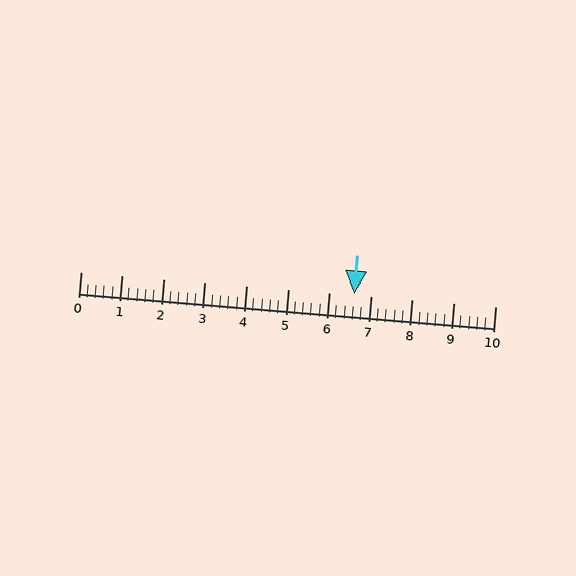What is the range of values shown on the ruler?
The ruler shows values from 0 to 10.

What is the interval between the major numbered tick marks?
The major tick marks are spaced 1 units apart.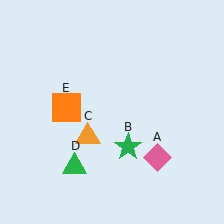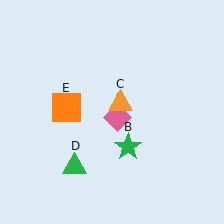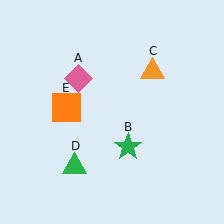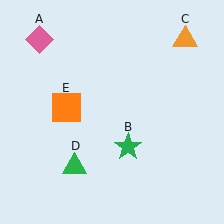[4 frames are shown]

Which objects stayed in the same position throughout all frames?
Green star (object B) and green triangle (object D) and orange square (object E) remained stationary.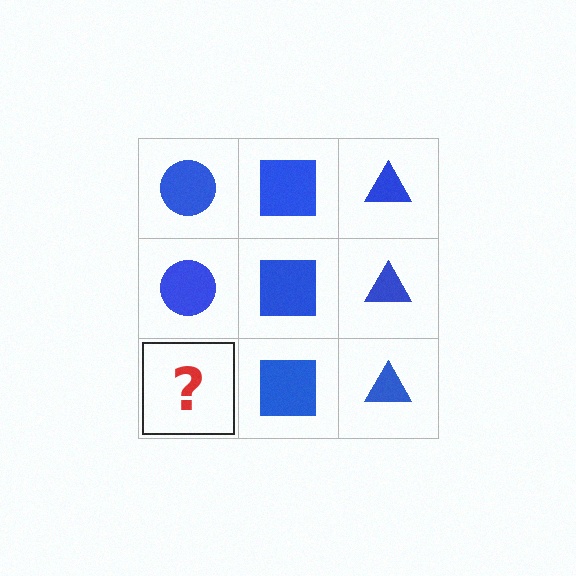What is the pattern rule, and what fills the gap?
The rule is that each column has a consistent shape. The gap should be filled with a blue circle.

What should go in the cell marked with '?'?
The missing cell should contain a blue circle.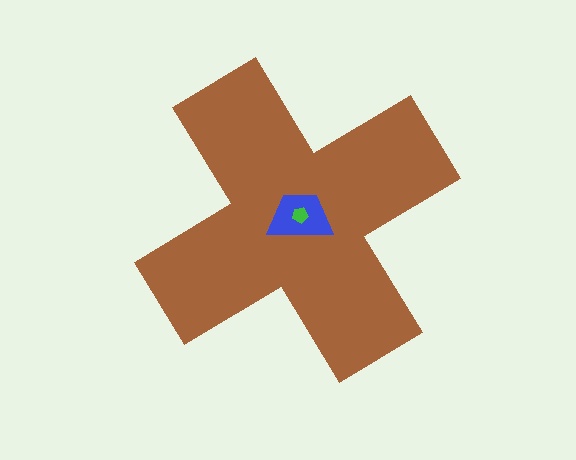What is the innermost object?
The green pentagon.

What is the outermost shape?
The brown cross.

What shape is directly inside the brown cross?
The blue trapezoid.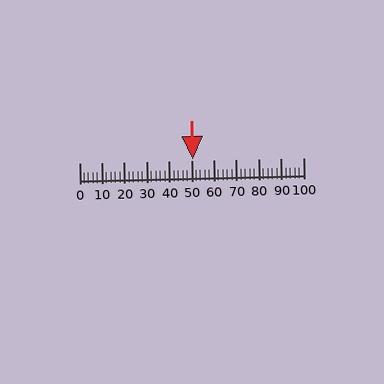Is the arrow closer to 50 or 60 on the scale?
The arrow is closer to 50.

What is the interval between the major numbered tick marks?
The major tick marks are spaced 10 units apart.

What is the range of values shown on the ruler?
The ruler shows values from 0 to 100.